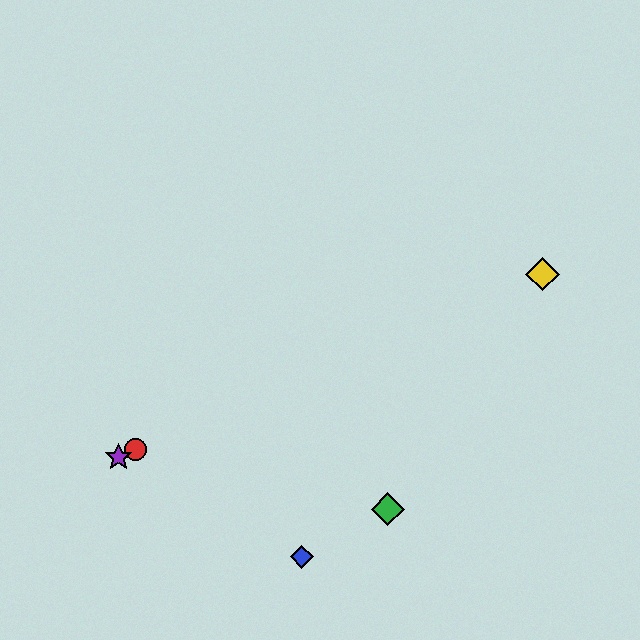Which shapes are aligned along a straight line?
The red circle, the yellow diamond, the purple star are aligned along a straight line.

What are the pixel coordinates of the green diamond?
The green diamond is at (388, 509).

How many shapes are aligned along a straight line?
3 shapes (the red circle, the yellow diamond, the purple star) are aligned along a straight line.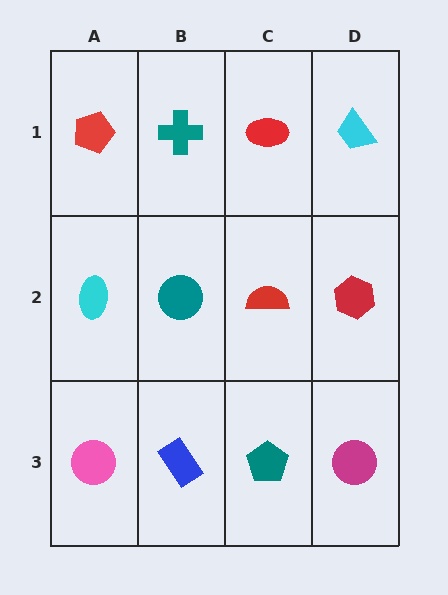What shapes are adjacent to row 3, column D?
A red hexagon (row 2, column D), a teal pentagon (row 3, column C).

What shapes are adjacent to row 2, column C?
A red ellipse (row 1, column C), a teal pentagon (row 3, column C), a teal circle (row 2, column B), a red hexagon (row 2, column D).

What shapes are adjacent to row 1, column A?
A cyan ellipse (row 2, column A), a teal cross (row 1, column B).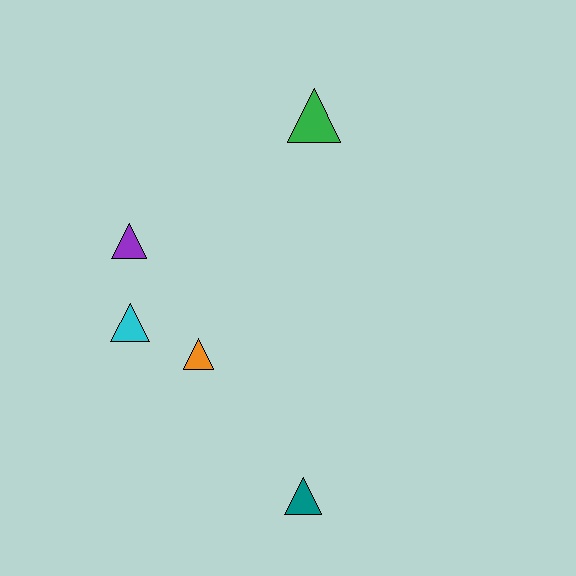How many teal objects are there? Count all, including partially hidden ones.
There is 1 teal object.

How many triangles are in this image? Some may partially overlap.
There are 5 triangles.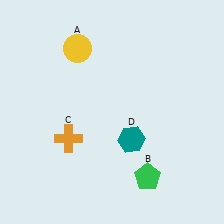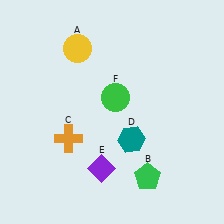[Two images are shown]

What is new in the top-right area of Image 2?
A green circle (F) was added in the top-right area of Image 2.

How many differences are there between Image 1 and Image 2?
There are 2 differences between the two images.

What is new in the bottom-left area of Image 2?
A purple diamond (E) was added in the bottom-left area of Image 2.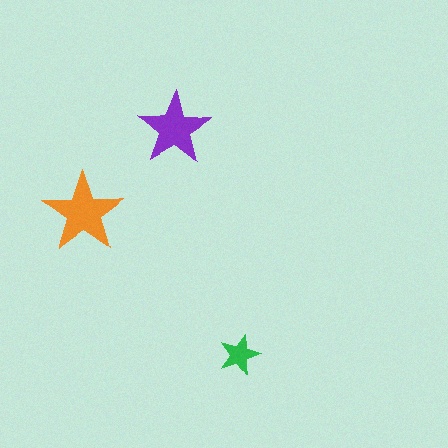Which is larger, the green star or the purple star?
The purple one.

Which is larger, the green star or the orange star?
The orange one.